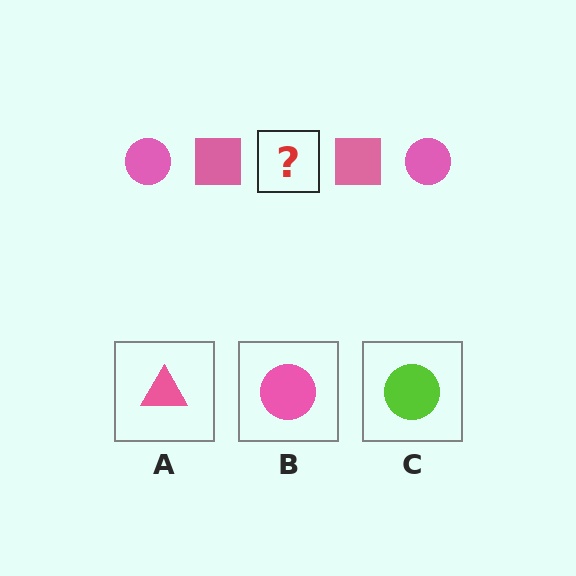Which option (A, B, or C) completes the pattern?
B.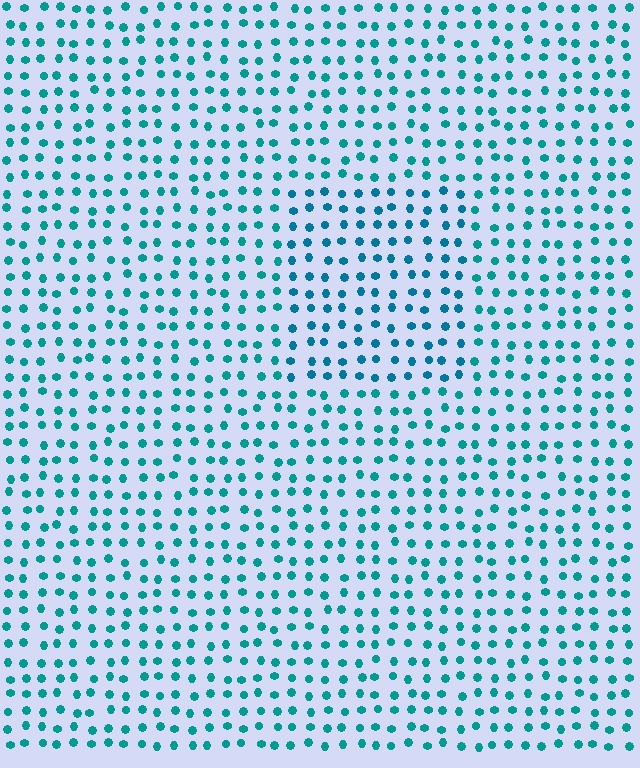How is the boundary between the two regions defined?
The boundary is defined purely by a slight shift in hue (about 19 degrees). Spacing, size, and orientation are identical on both sides.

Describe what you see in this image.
The image is filled with small teal elements in a uniform arrangement. A rectangle-shaped region is visible where the elements are tinted to a slightly different hue, forming a subtle color boundary.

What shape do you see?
I see a rectangle.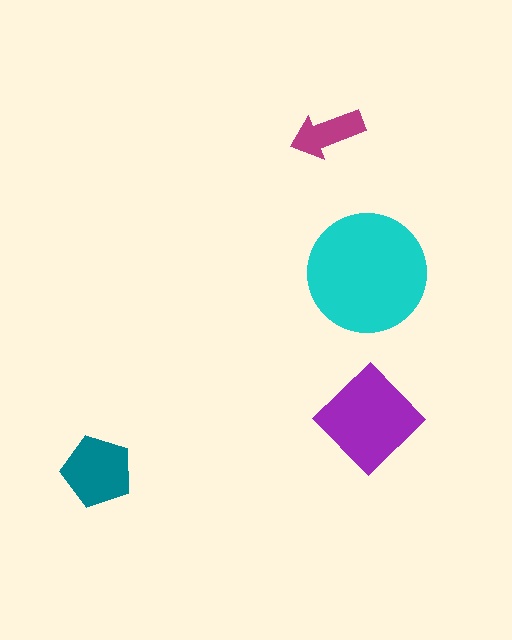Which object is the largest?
The cyan circle.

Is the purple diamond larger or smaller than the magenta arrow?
Larger.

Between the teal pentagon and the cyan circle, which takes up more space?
The cyan circle.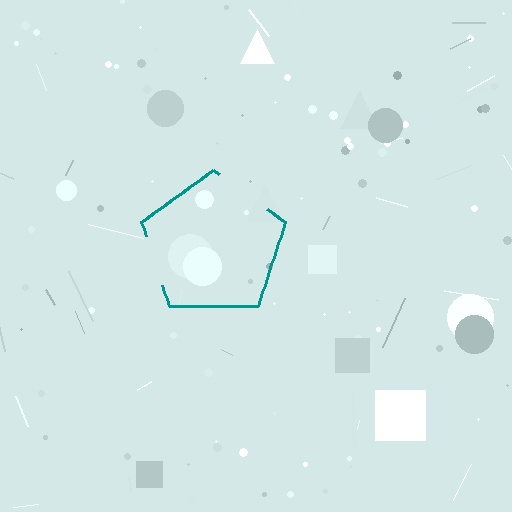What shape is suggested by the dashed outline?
The dashed outline suggests a pentagon.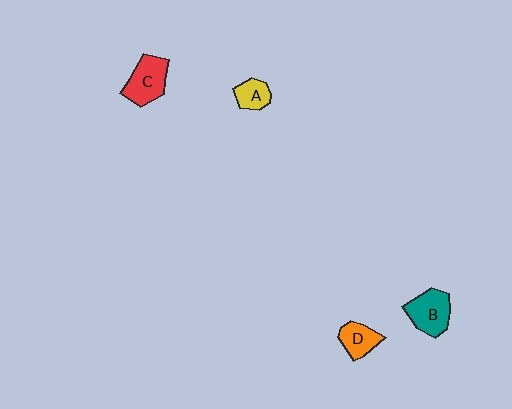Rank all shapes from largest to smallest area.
From largest to smallest: C (red), B (teal), D (orange), A (yellow).